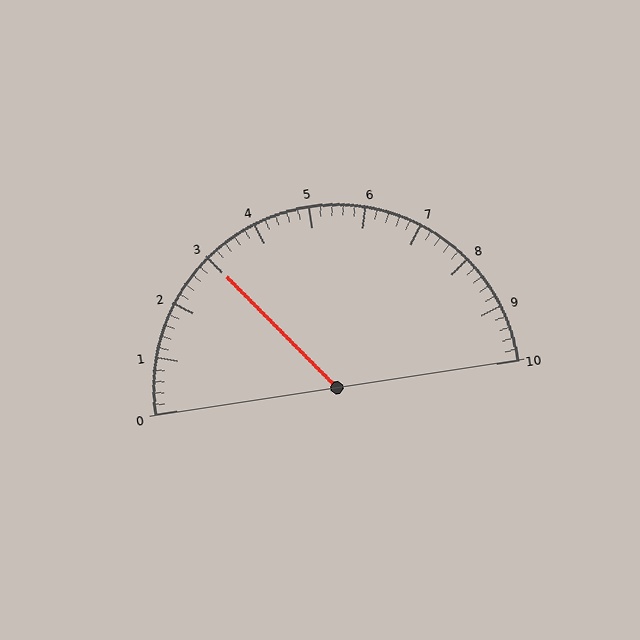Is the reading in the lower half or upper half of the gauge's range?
The reading is in the lower half of the range (0 to 10).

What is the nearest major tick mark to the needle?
The nearest major tick mark is 3.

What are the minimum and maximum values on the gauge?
The gauge ranges from 0 to 10.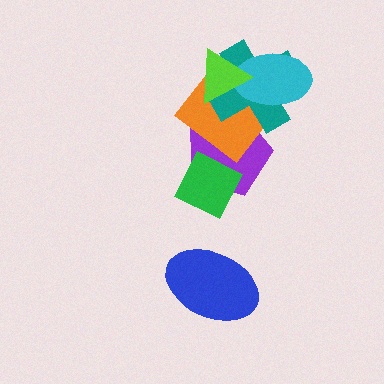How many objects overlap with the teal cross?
4 objects overlap with the teal cross.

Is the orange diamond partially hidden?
Yes, it is partially covered by another shape.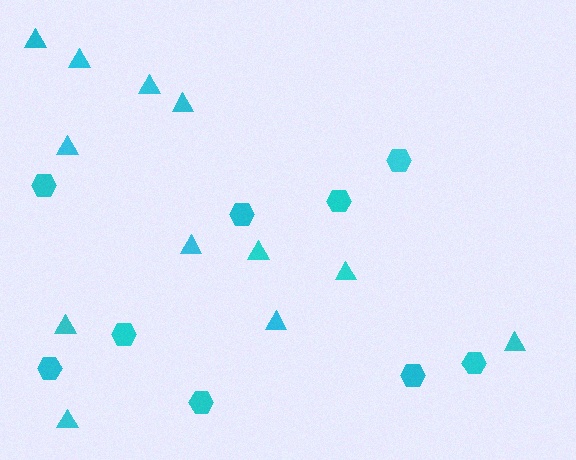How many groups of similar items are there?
There are 2 groups: one group of triangles (12) and one group of hexagons (9).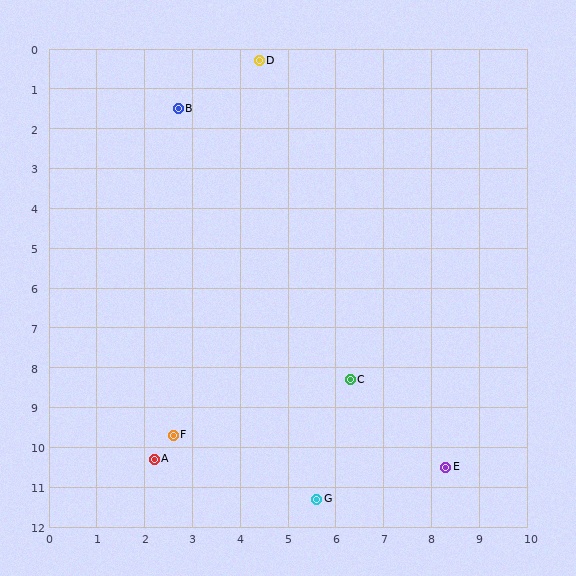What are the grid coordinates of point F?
Point F is at approximately (2.6, 9.7).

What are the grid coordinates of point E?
Point E is at approximately (8.3, 10.5).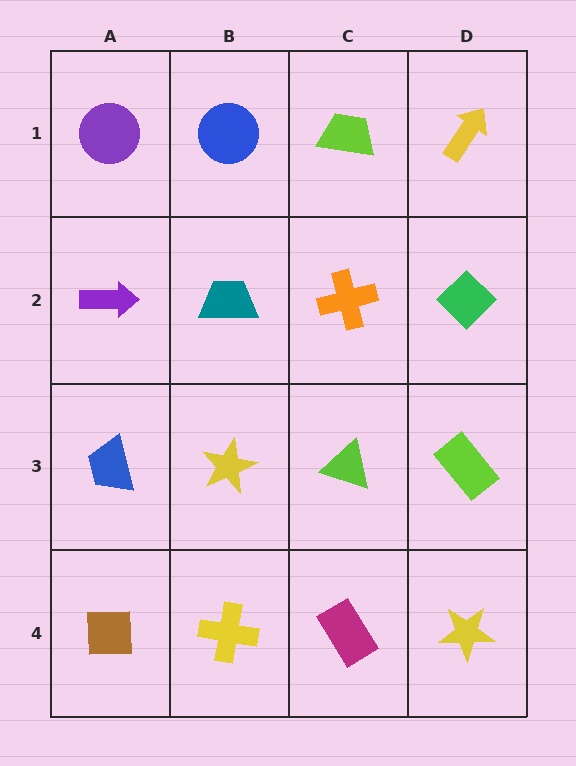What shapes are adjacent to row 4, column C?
A lime triangle (row 3, column C), a yellow cross (row 4, column B), a yellow star (row 4, column D).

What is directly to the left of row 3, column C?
A yellow star.